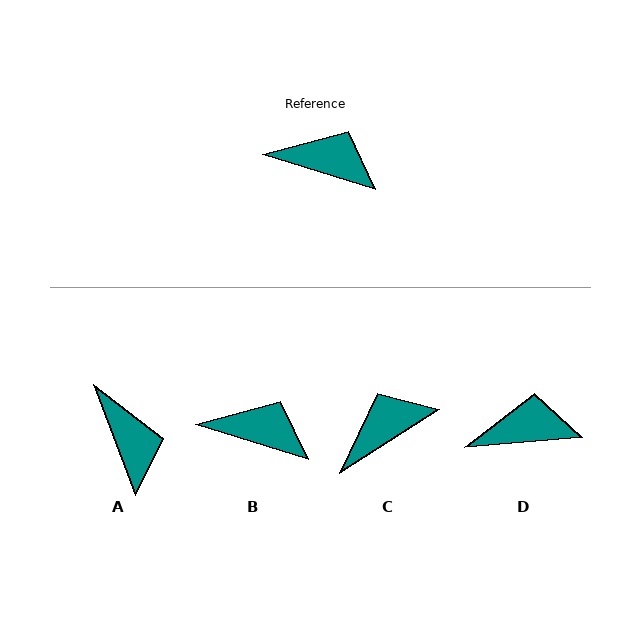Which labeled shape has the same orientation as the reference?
B.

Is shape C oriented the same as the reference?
No, it is off by about 50 degrees.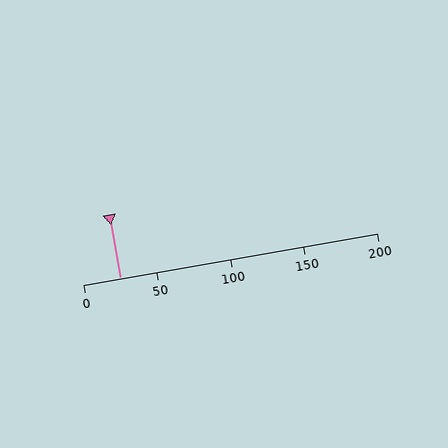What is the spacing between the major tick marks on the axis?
The major ticks are spaced 50 apart.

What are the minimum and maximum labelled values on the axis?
The axis runs from 0 to 200.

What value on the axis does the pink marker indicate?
The marker indicates approximately 25.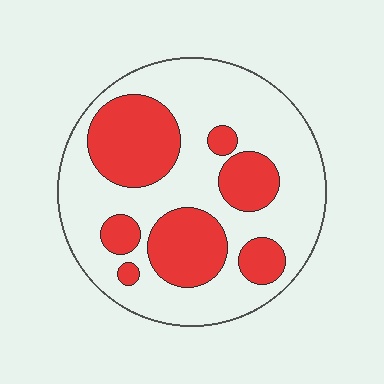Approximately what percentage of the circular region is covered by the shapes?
Approximately 35%.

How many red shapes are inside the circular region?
7.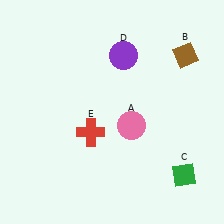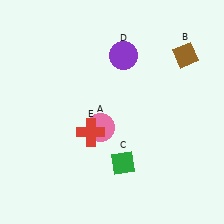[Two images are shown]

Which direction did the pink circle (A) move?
The pink circle (A) moved left.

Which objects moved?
The objects that moved are: the pink circle (A), the green diamond (C).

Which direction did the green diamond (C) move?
The green diamond (C) moved left.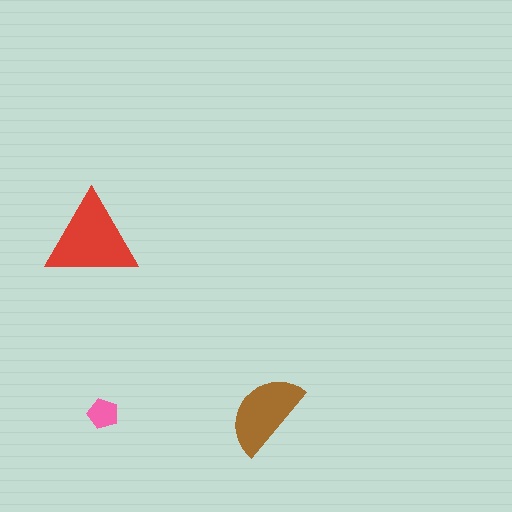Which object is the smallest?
The pink pentagon.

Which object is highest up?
The red triangle is topmost.